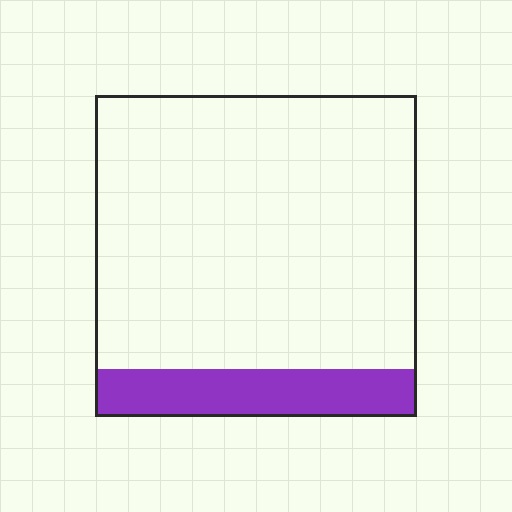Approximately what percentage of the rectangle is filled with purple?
Approximately 15%.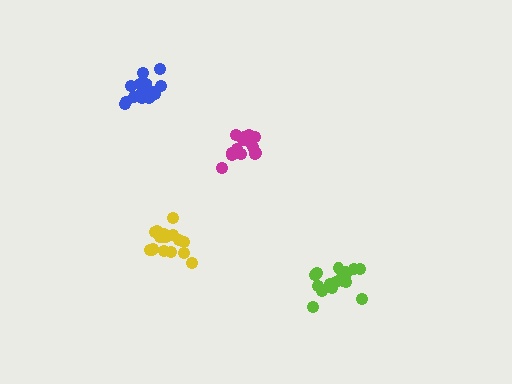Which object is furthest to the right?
The lime cluster is rightmost.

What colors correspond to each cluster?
The clusters are colored: yellow, blue, lime, magenta.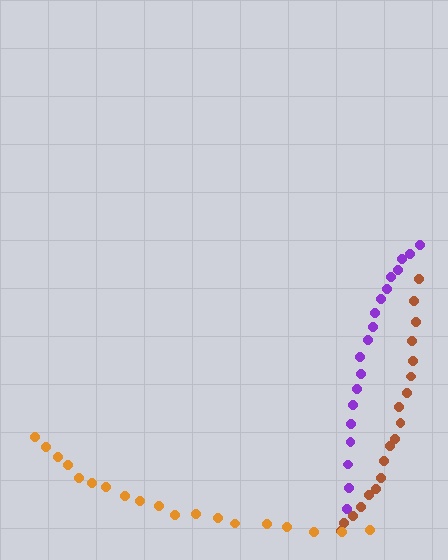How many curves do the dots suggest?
There are 3 distinct paths.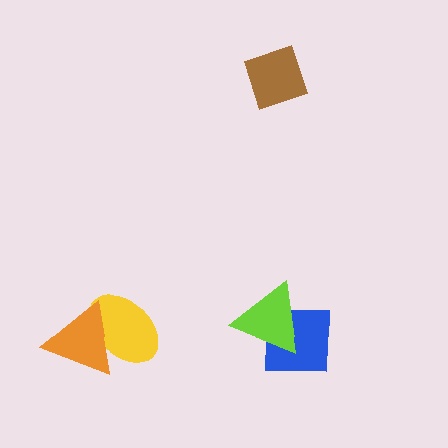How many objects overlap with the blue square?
1 object overlaps with the blue square.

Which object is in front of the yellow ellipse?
The orange triangle is in front of the yellow ellipse.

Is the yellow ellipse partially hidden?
Yes, it is partially covered by another shape.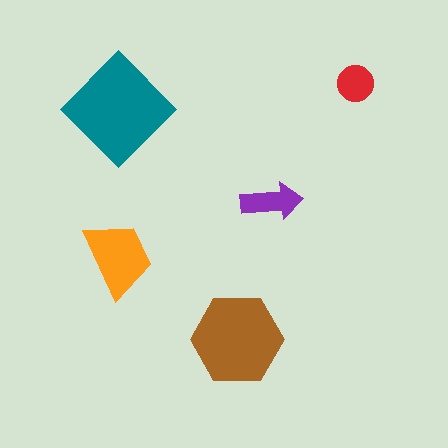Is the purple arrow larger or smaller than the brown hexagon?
Smaller.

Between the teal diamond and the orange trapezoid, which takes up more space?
The teal diamond.